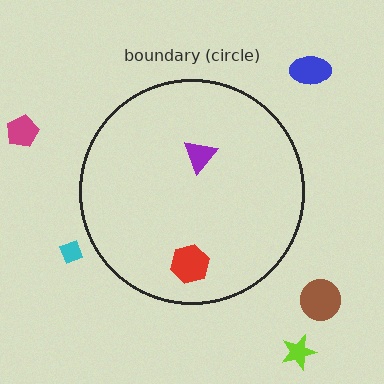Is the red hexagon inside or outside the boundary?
Inside.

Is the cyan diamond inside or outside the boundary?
Outside.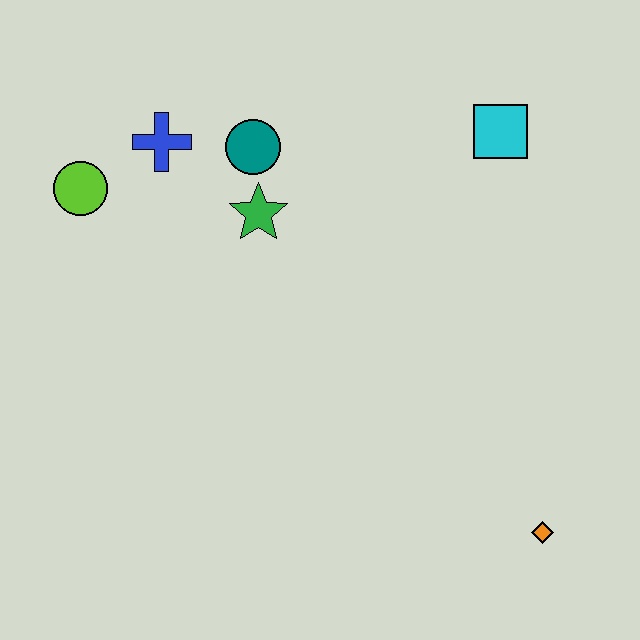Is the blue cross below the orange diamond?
No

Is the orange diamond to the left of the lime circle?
No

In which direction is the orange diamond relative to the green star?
The orange diamond is below the green star.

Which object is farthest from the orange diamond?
The lime circle is farthest from the orange diamond.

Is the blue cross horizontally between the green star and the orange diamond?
No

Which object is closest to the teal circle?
The green star is closest to the teal circle.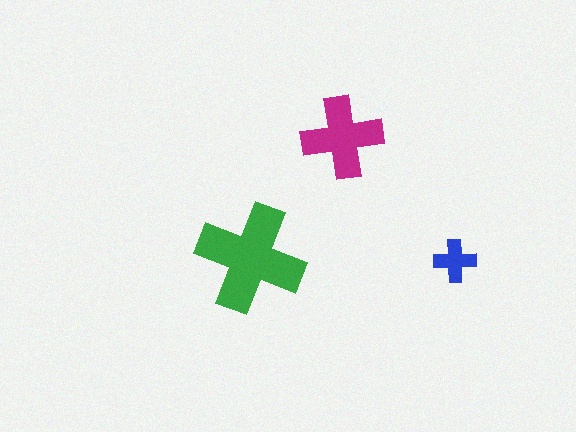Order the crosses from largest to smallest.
the green one, the magenta one, the blue one.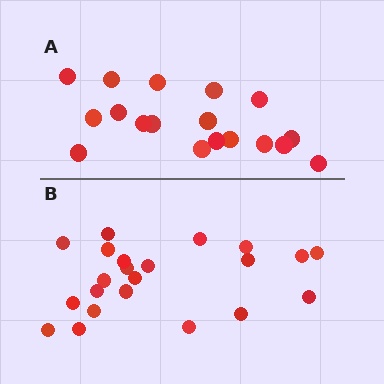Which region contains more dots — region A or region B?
Region B (the bottom region) has more dots.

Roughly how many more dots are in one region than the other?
Region B has about 4 more dots than region A.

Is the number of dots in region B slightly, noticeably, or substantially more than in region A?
Region B has only slightly more — the two regions are fairly close. The ratio is roughly 1.2 to 1.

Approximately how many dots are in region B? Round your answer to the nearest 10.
About 20 dots. (The exact count is 22, which rounds to 20.)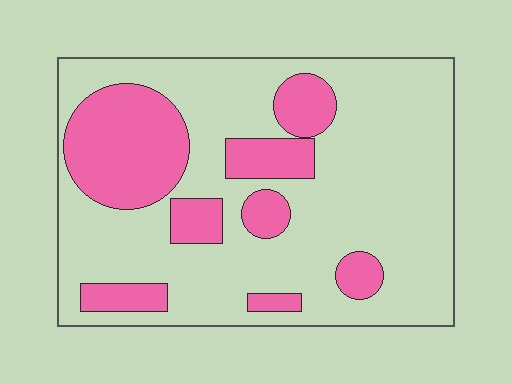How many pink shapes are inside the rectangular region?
8.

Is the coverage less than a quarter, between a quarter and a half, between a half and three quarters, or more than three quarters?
Between a quarter and a half.